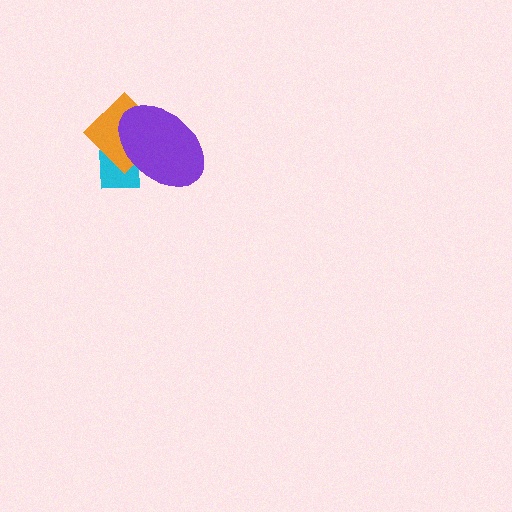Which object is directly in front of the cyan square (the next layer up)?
The orange diamond is directly in front of the cyan square.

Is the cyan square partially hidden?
Yes, it is partially covered by another shape.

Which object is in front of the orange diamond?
The purple ellipse is in front of the orange diamond.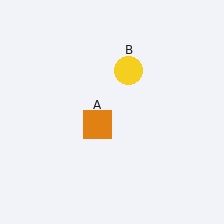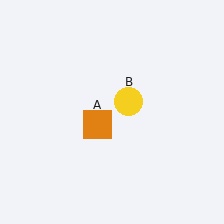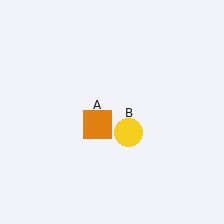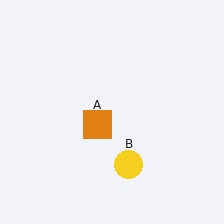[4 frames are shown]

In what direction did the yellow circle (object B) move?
The yellow circle (object B) moved down.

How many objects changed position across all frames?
1 object changed position: yellow circle (object B).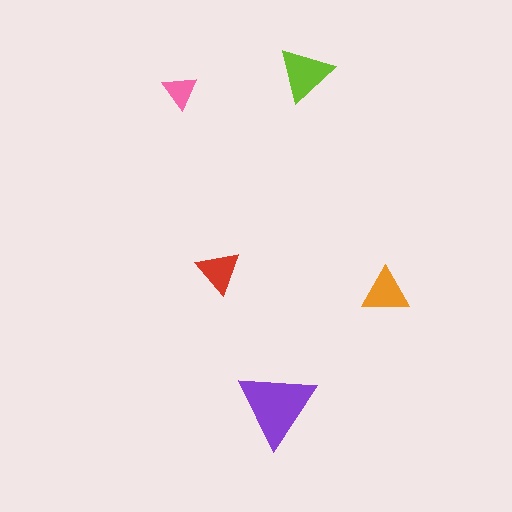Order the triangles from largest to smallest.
the purple one, the lime one, the orange one, the red one, the pink one.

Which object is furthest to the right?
The orange triangle is rightmost.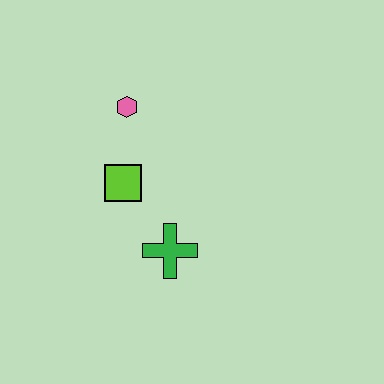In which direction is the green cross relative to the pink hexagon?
The green cross is below the pink hexagon.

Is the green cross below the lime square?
Yes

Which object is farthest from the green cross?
The pink hexagon is farthest from the green cross.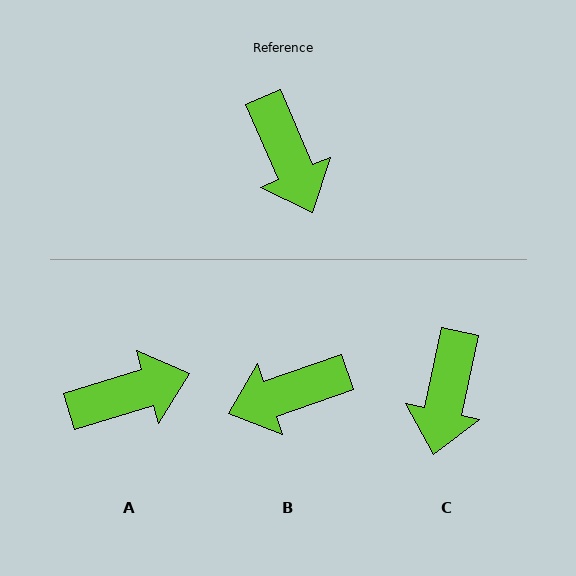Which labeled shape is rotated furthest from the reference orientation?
B, about 94 degrees away.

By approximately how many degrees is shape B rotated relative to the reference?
Approximately 94 degrees clockwise.